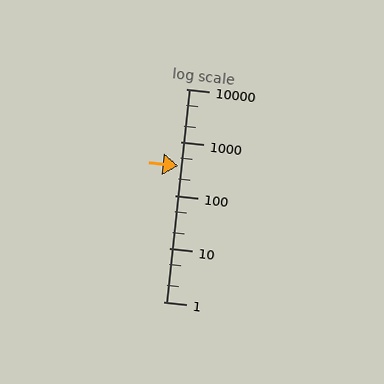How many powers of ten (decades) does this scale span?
The scale spans 4 decades, from 1 to 10000.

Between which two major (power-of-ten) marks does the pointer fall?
The pointer is between 100 and 1000.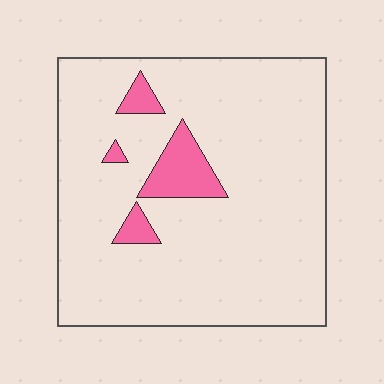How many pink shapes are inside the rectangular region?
4.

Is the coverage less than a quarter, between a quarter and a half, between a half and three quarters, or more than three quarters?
Less than a quarter.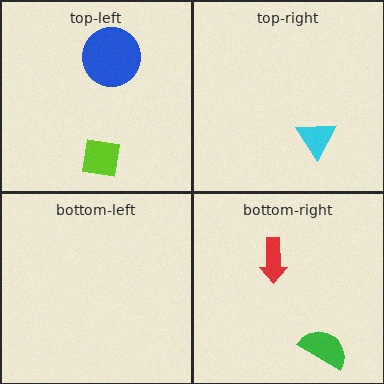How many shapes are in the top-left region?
2.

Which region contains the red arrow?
The bottom-right region.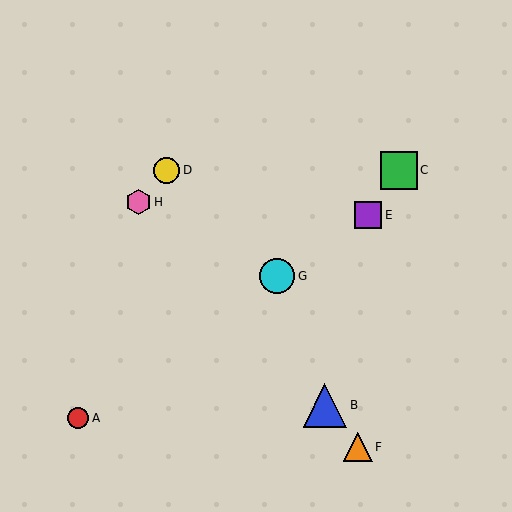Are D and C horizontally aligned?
Yes, both are at y≈170.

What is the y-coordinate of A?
Object A is at y≈418.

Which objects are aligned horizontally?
Objects C, D are aligned horizontally.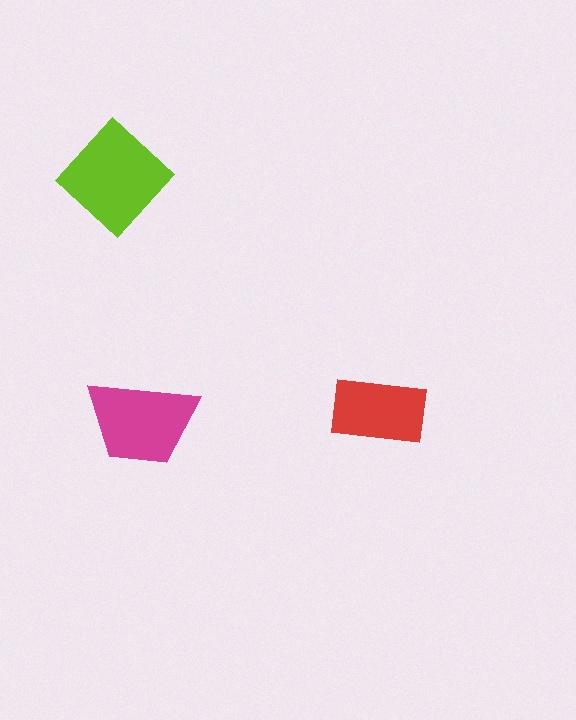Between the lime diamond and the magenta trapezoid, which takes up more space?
The lime diamond.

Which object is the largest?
The lime diamond.